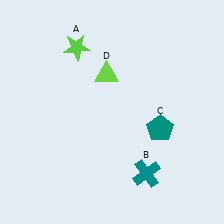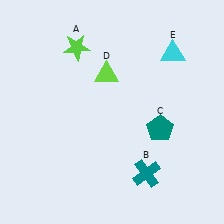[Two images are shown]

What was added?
A cyan triangle (E) was added in Image 2.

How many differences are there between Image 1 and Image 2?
There is 1 difference between the two images.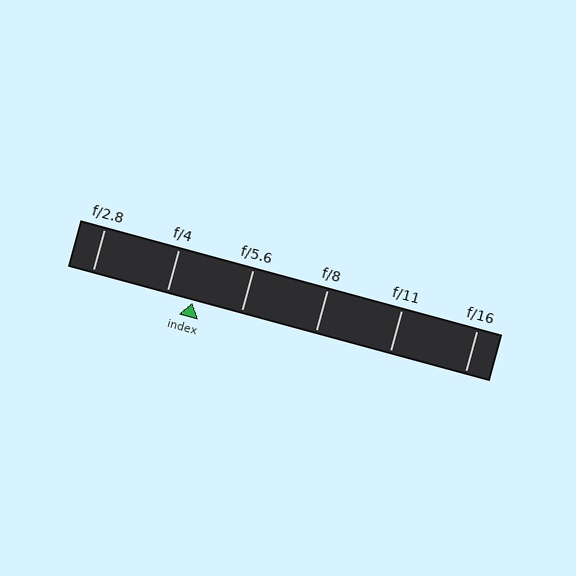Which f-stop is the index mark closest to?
The index mark is closest to f/4.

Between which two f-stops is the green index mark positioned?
The index mark is between f/4 and f/5.6.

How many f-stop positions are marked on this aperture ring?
There are 6 f-stop positions marked.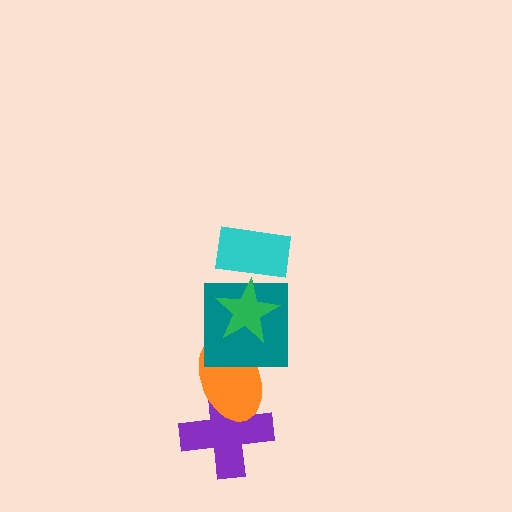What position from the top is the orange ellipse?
The orange ellipse is 4th from the top.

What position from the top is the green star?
The green star is 2nd from the top.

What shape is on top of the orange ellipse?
The teal square is on top of the orange ellipse.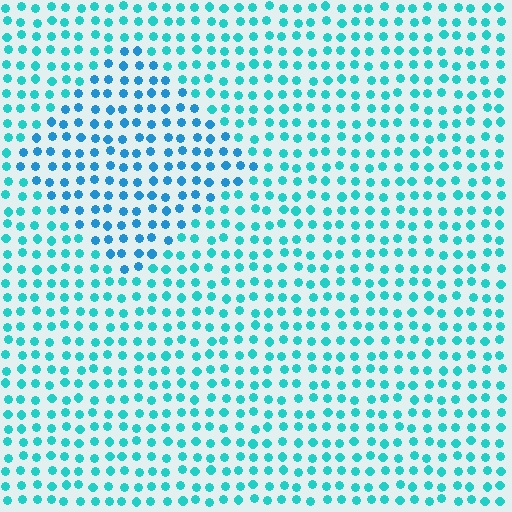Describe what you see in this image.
The image is filled with small cyan elements in a uniform arrangement. A diamond-shaped region is visible where the elements are tinted to a slightly different hue, forming a subtle color boundary.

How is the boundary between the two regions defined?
The boundary is defined purely by a slight shift in hue (about 25 degrees). Spacing, size, and orientation are identical on both sides.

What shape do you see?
I see a diamond.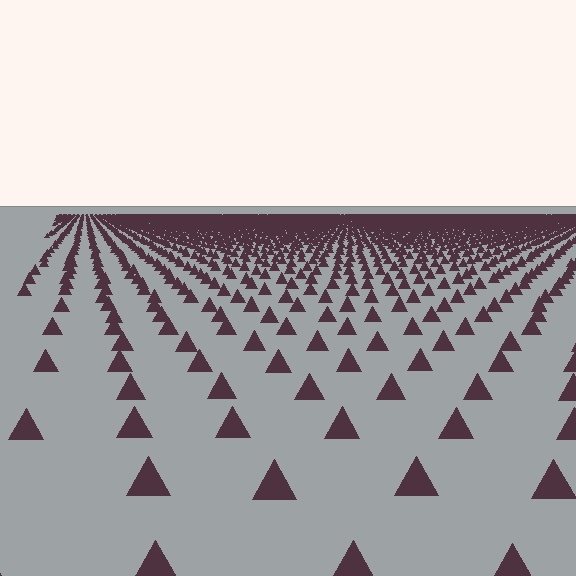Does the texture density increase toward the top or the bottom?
Density increases toward the top.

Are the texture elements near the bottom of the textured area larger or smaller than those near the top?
Larger. Near the bottom, elements are closer to the viewer and appear at a bigger on-screen size.